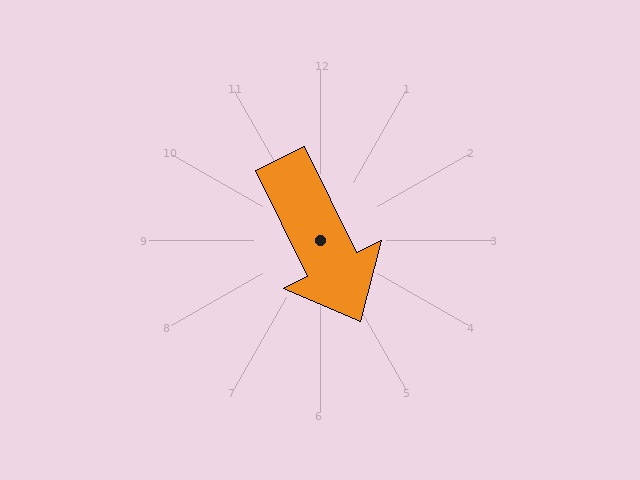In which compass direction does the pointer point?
Southeast.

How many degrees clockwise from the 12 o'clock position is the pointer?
Approximately 154 degrees.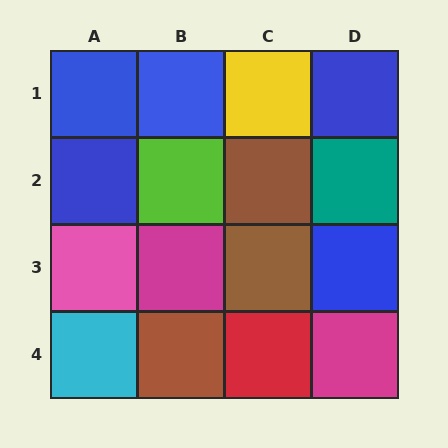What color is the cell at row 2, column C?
Brown.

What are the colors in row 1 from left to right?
Blue, blue, yellow, blue.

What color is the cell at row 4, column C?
Red.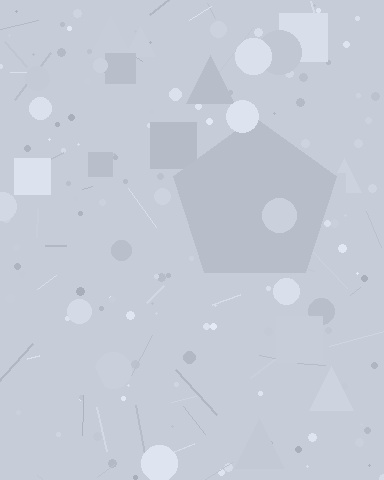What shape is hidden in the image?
A pentagon is hidden in the image.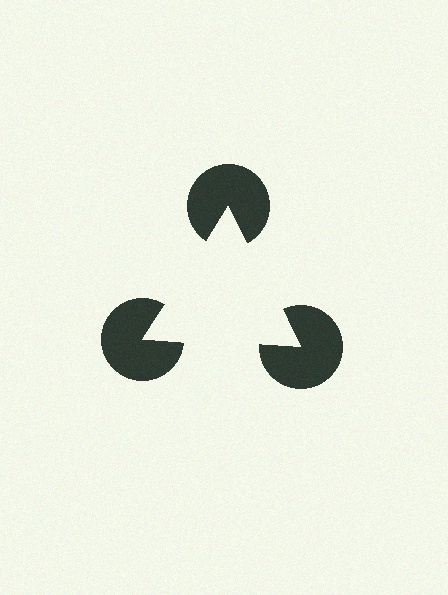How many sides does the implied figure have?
3 sides.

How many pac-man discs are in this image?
There are 3 — one at each vertex of the illusory triangle.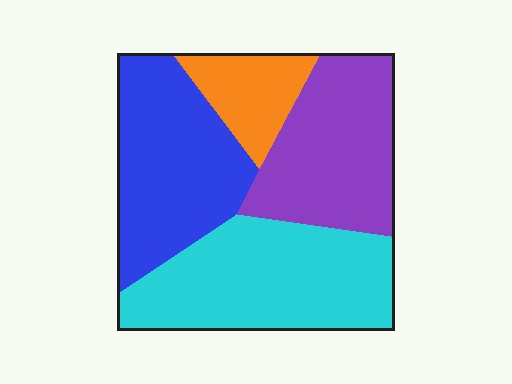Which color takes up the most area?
Cyan, at roughly 35%.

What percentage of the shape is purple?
Purple takes up between a sixth and a third of the shape.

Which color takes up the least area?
Orange, at roughly 10%.